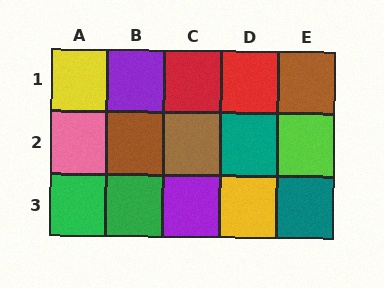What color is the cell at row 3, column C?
Purple.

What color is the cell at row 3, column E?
Teal.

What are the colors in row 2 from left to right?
Pink, brown, brown, teal, lime.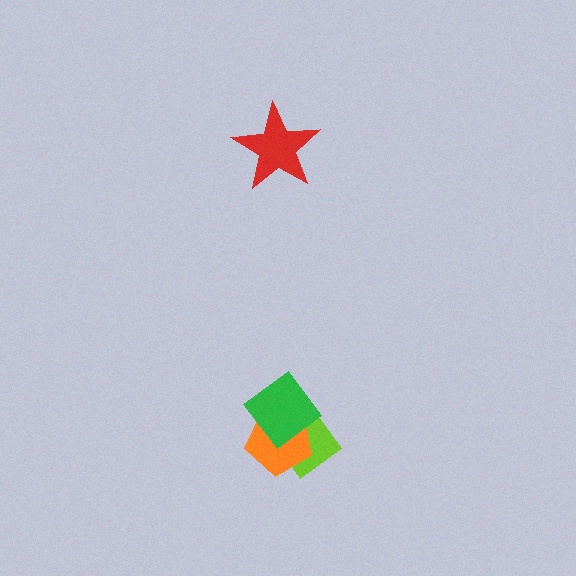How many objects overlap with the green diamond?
2 objects overlap with the green diamond.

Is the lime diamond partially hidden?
Yes, it is partially covered by another shape.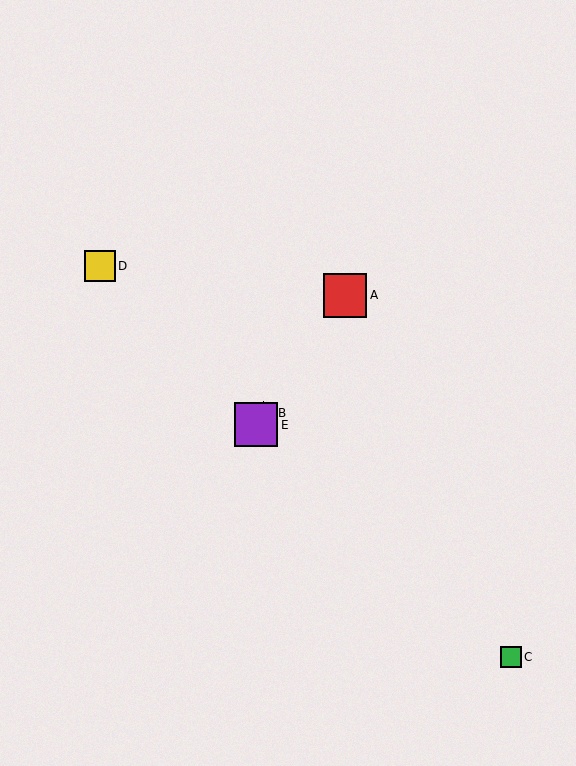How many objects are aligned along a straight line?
3 objects (A, B, E) are aligned along a straight line.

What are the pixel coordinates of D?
Object D is at (100, 266).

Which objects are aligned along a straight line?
Objects A, B, E are aligned along a straight line.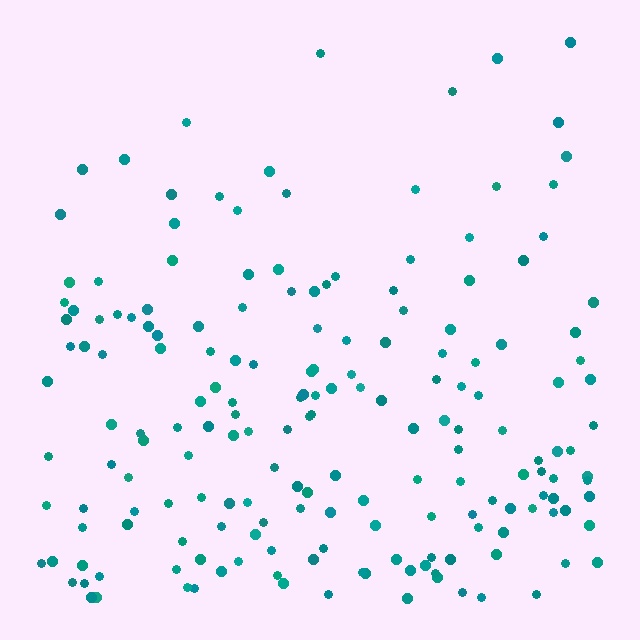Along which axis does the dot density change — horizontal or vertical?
Vertical.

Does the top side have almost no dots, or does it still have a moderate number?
Still a moderate number, just noticeably fewer than the bottom.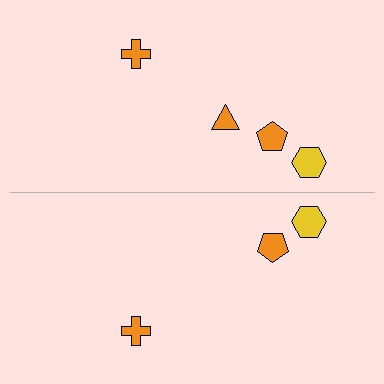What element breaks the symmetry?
A orange triangle is missing from the bottom side.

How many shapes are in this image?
There are 7 shapes in this image.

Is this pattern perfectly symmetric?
No, the pattern is not perfectly symmetric. A orange triangle is missing from the bottom side.